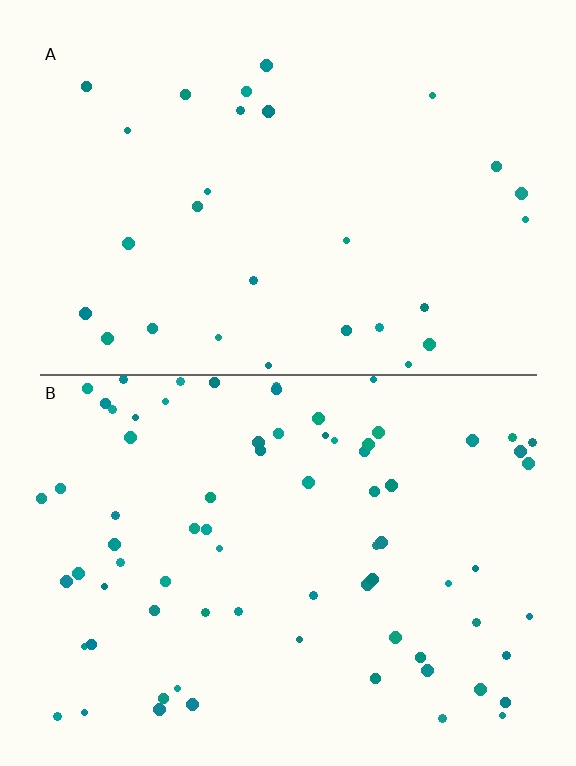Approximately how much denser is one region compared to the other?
Approximately 2.6× — region B over region A.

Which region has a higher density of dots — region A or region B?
B (the bottom).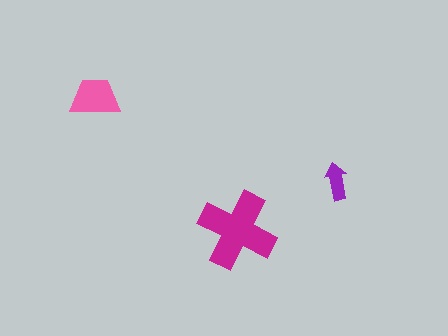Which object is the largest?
The magenta cross.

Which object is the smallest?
The purple arrow.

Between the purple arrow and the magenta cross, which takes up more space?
The magenta cross.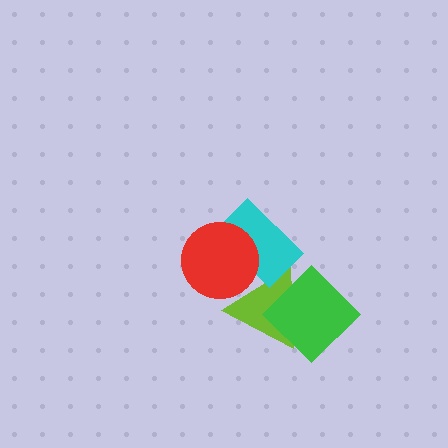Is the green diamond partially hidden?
No, no other shape covers it.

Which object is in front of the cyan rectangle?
The red circle is in front of the cyan rectangle.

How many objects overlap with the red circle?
2 objects overlap with the red circle.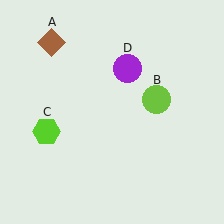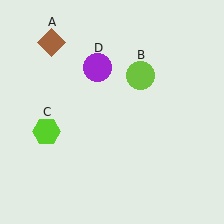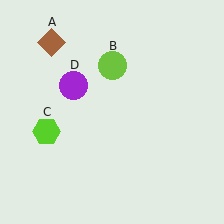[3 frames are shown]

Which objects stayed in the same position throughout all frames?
Brown diamond (object A) and lime hexagon (object C) remained stationary.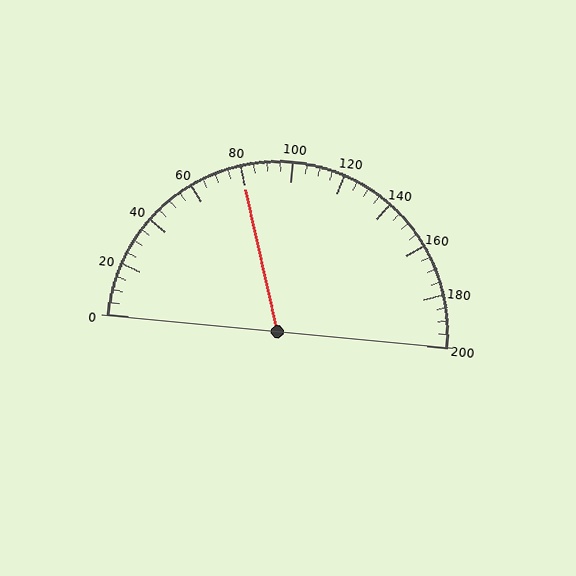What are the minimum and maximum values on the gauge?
The gauge ranges from 0 to 200.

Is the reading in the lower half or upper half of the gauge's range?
The reading is in the lower half of the range (0 to 200).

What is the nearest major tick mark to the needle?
The nearest major tick mark is 80.